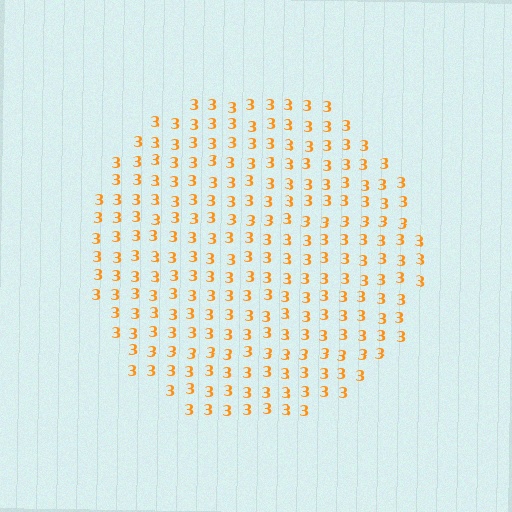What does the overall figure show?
The overall figure shows a circle.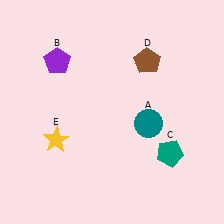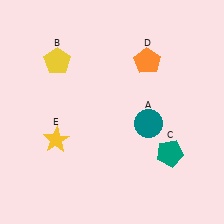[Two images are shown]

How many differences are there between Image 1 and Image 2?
There are 2 differences between the two images.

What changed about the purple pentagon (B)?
In Image 1, B is purple. In Image 2, it changed to yellow.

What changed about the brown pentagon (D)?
In Image 1, D is brown. In Image 2, it changed to orange.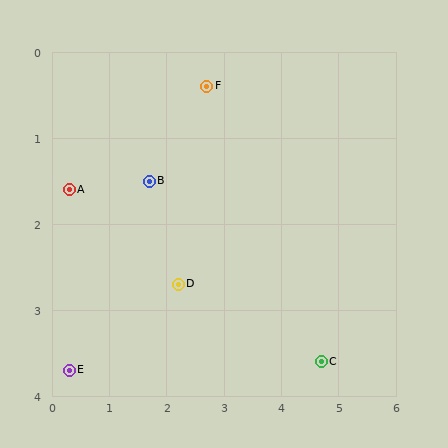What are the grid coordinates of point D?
Point D is at approximately (2.2, 2.7).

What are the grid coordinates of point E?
Point E is at approximately (0.3, 3.7).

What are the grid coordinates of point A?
Point A is at approximately (0.3, 1.6).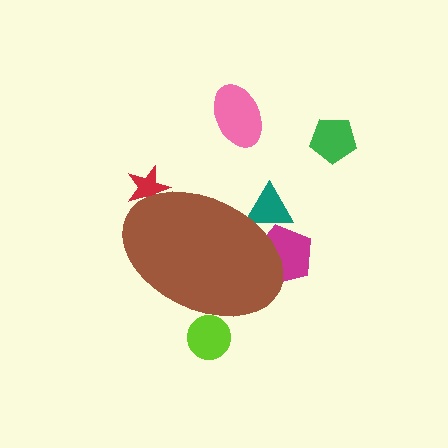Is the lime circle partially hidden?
Yes, the lime circle is partially hidden behind the brown ellipse.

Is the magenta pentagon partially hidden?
Yes, the magenta pentagon is partially hidden behind the brown ellipse.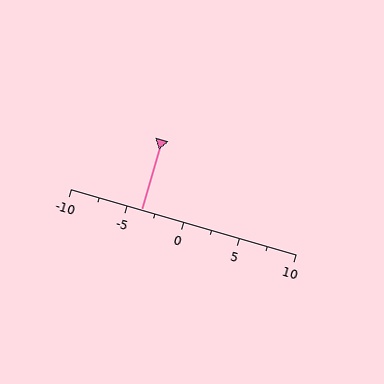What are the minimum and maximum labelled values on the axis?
The axis runs from -10 to 10.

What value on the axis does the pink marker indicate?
The marker indicates approximately -3.8.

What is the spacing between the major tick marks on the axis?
The major ticks are spaced 5 apart.